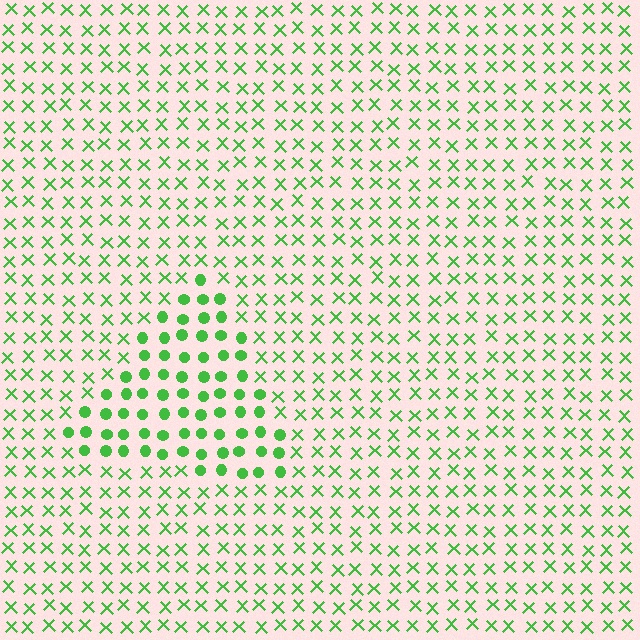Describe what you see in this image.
The image is filled with small green elements arranged in a uniform grid. A triangle-shaped region contains circles, while the surrounding area contains X marks. The boundary is defined purely by the change in element shape.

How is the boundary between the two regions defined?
The boundary is defined by a change in element shape: circles inside vs. X marks outside. All elements share the same color and spacing.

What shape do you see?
I see a triangle.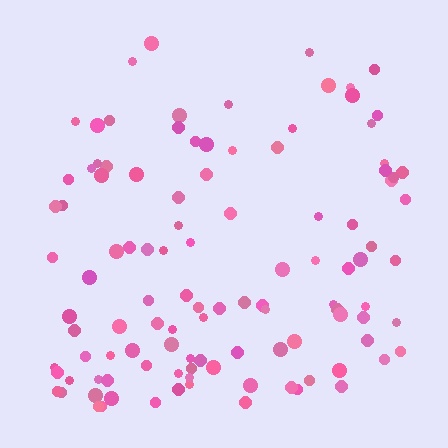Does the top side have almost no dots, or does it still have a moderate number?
Still a moderate number, just noticeably fewer than the bottom.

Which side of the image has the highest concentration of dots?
The bottom.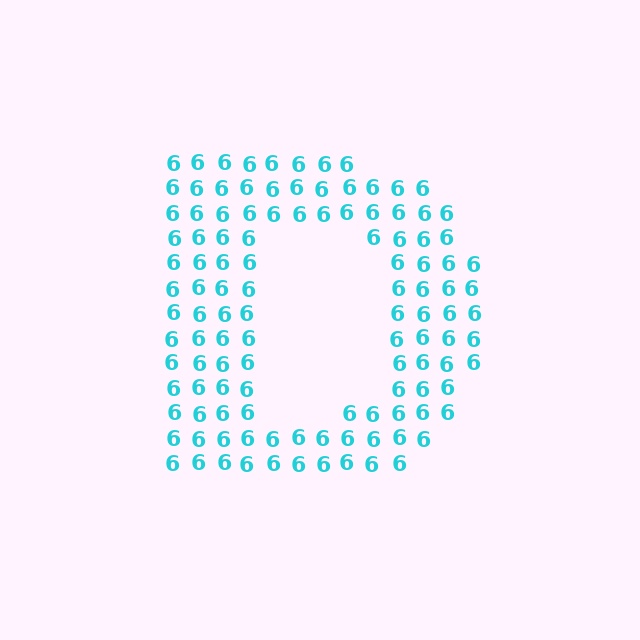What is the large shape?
The large shape is the letter D.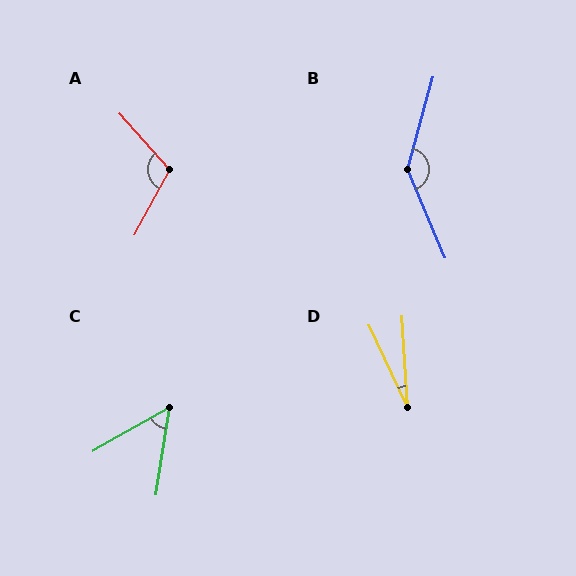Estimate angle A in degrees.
Approximately 110 degrees.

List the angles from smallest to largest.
D (21°), C (51°), A (110°), B (141°).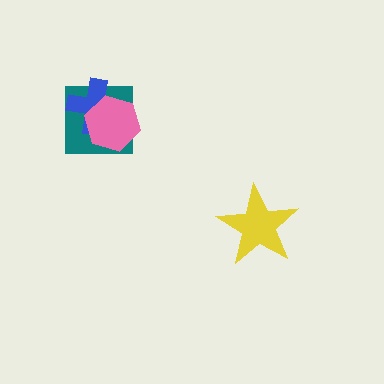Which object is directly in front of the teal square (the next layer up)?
The blue cross is directly in front of the teal square.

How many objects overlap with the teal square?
2 objects overlap with the teal square.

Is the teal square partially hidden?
Yes, it is partially covered by another shape.